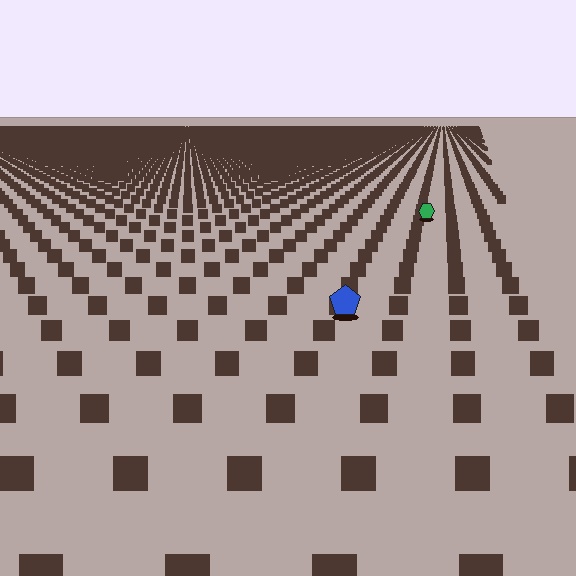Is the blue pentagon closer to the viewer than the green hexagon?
Yes. The blue pentagon is closer — you can tell from the texture gradient: the ground texture is coarser near it.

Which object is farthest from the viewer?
The green hexagon is farthest from the viewer. It appears smaller and the ground texture around it is denser.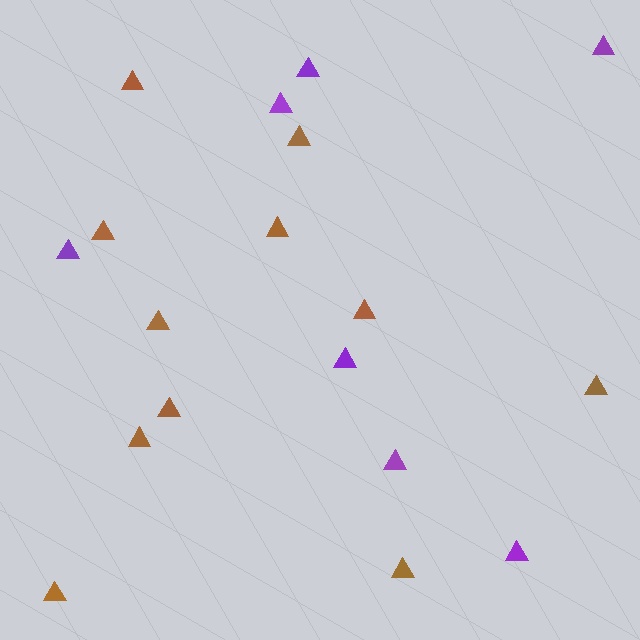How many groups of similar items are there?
There are 2 groups: one group of brown triangles (11) and one group of purple triangles (7).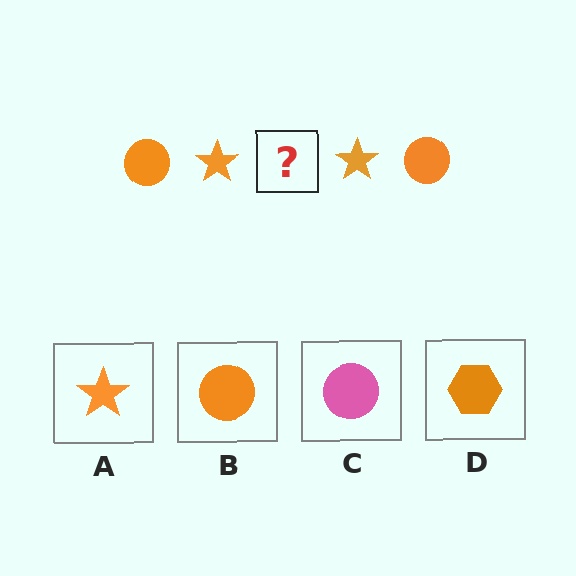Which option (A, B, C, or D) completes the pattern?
B.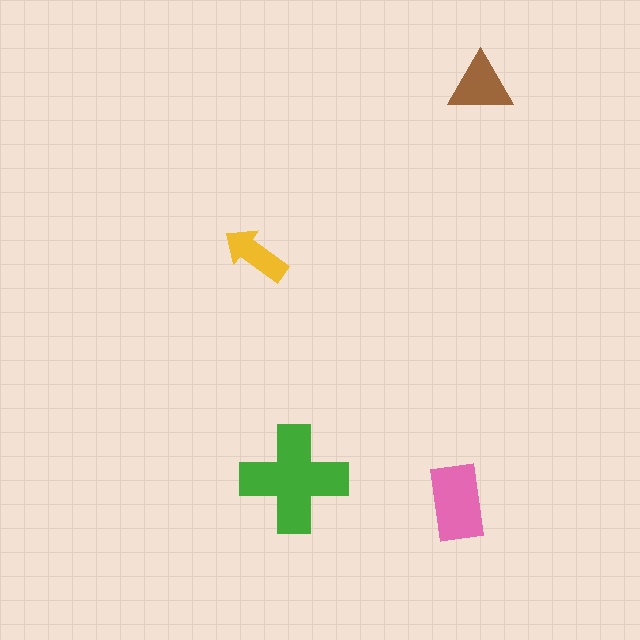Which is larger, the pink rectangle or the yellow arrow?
The pink rectangle.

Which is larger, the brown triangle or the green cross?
The green cross.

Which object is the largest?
The green cross.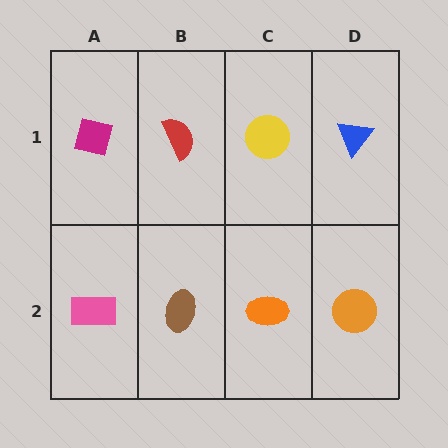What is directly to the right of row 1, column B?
A yellow circle.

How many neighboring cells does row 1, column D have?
2.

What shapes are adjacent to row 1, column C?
An orange ellipse (row 2, column C), a red semicircle (row 1, column B), a blue triangle (row 1, column D).